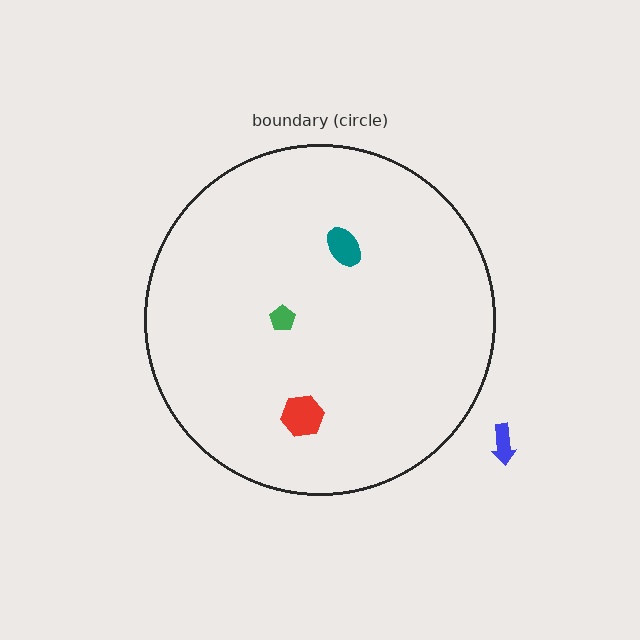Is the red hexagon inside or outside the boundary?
Inside.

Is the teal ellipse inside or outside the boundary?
Inside.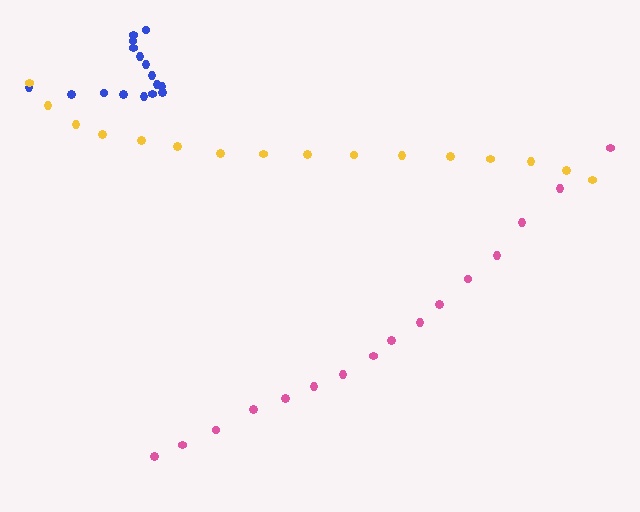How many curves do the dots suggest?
There are 3 distinct paths.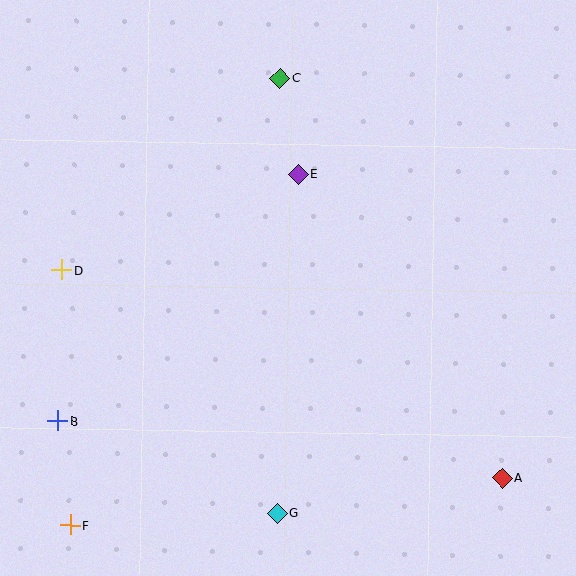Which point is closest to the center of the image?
Point E at (298, 174) is closest to the center.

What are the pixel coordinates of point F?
Point F is at (70, 525).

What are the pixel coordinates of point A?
Point A is at (502, 478).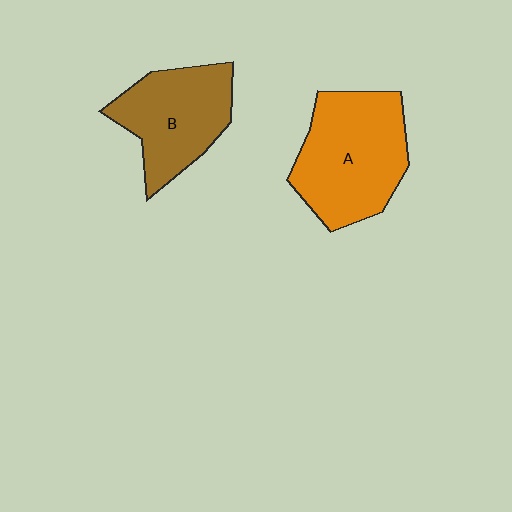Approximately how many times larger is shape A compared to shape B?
Approximately 1.2 times.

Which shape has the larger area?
Shape A (orange).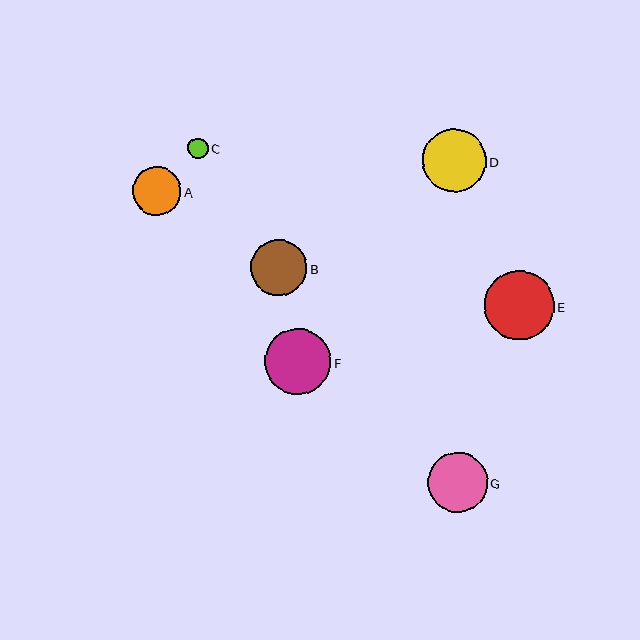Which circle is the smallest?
Circle C is the smallest with a size of approximately 21 pixels.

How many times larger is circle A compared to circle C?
Circle A is approximately 2.3 times the size of circle C.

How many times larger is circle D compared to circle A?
Circle D is approximately 1.3 times the size of circle A.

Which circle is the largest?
Circle E is the largest with a size of approximately 69 pixels.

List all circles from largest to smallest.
From largest to smallest: E, F, D, G, B, A, C.